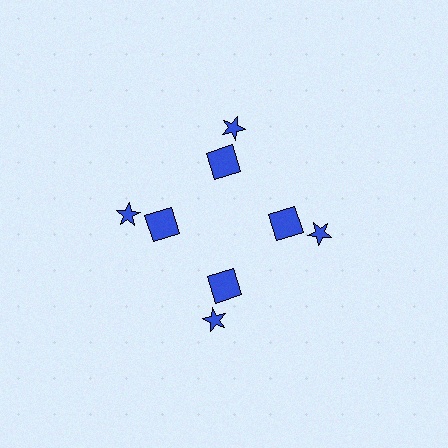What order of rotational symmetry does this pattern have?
This pattern has 4-fold rotational symmetry.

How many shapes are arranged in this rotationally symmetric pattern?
There are 8 shapes, arranged in 4 groups of 2.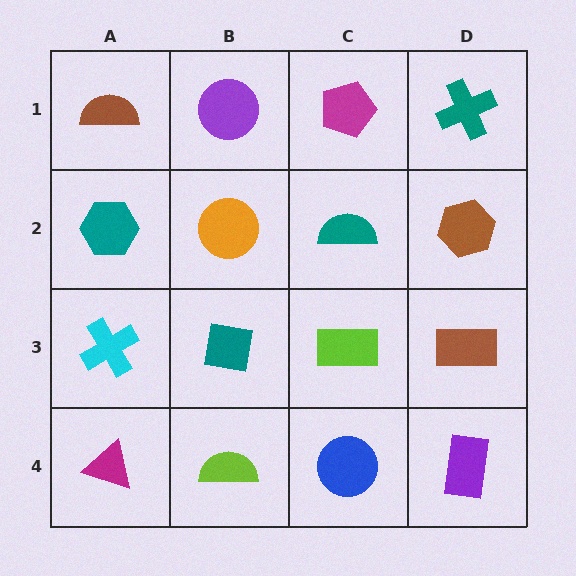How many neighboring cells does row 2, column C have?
4.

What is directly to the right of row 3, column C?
A brown rectangle.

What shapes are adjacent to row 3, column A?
A teal hexagon (row 2, column A), a magenta triangle (row 4, column A), a teal square (row 3, column B).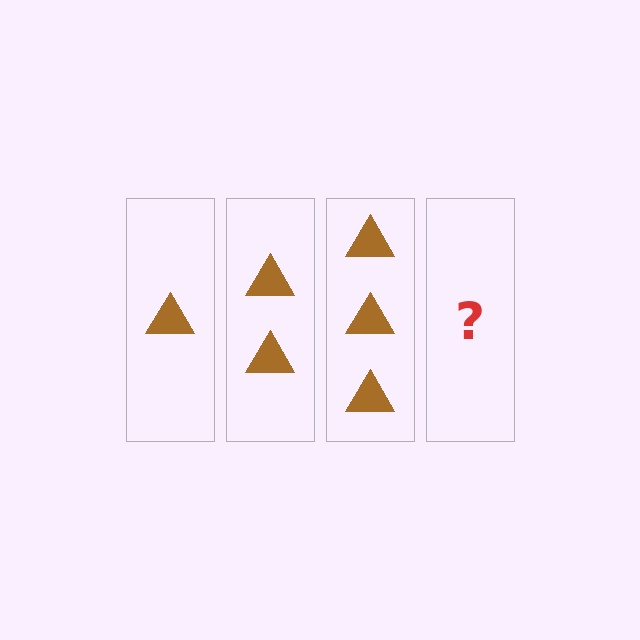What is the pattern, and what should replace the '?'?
The pattern is that each step adds one more triangle. The '?' should be 4 triangles.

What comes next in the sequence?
The next element should be 4 triangles.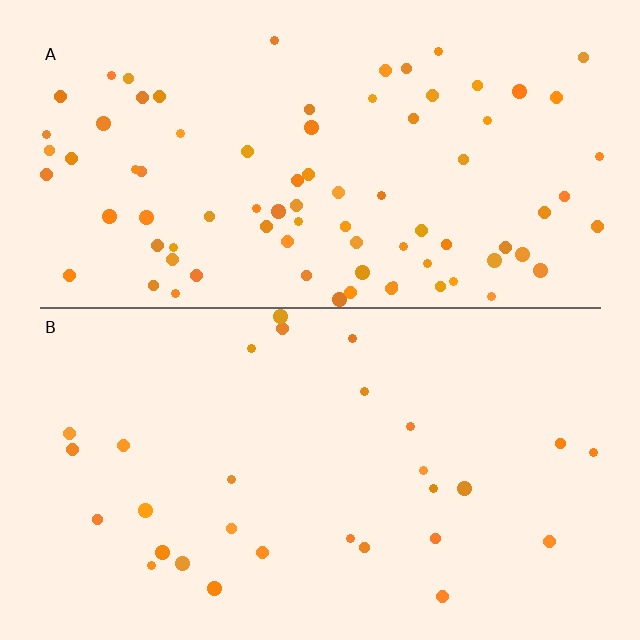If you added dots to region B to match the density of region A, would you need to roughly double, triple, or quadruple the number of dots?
Approximately triple.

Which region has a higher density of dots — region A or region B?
A (the top).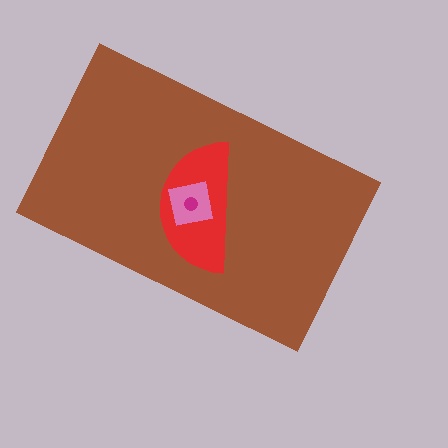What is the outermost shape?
The brown rectangle.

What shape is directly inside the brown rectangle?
The red semicircle.